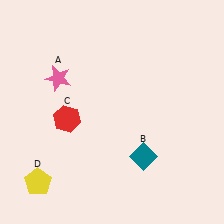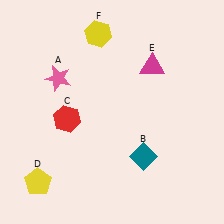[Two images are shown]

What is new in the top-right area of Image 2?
A magenta triangle (E) was added in the top-right area of Image 2.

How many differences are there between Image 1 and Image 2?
There are 2 differences between the two images.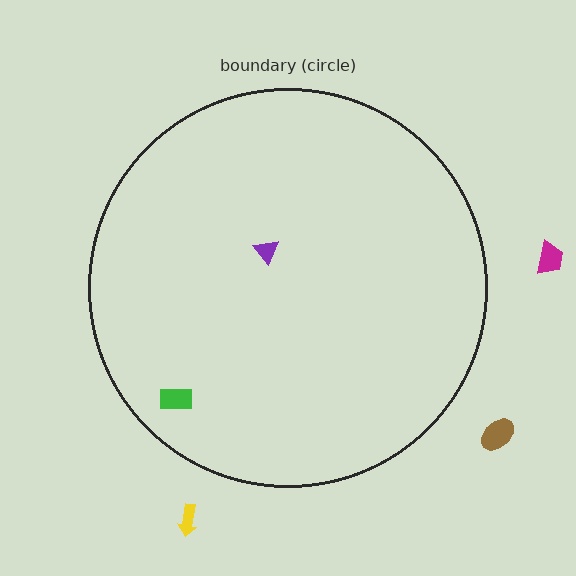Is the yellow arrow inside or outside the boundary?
Outside.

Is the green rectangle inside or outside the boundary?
Inside.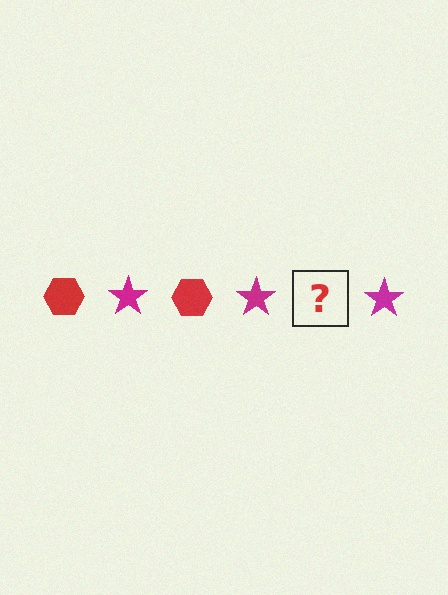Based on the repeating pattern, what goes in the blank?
The blank should be a red hexagon.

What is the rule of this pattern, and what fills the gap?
The rule is that the pattern alternates between red hexagon and magenta star. The gap should be filled with a red hexagon.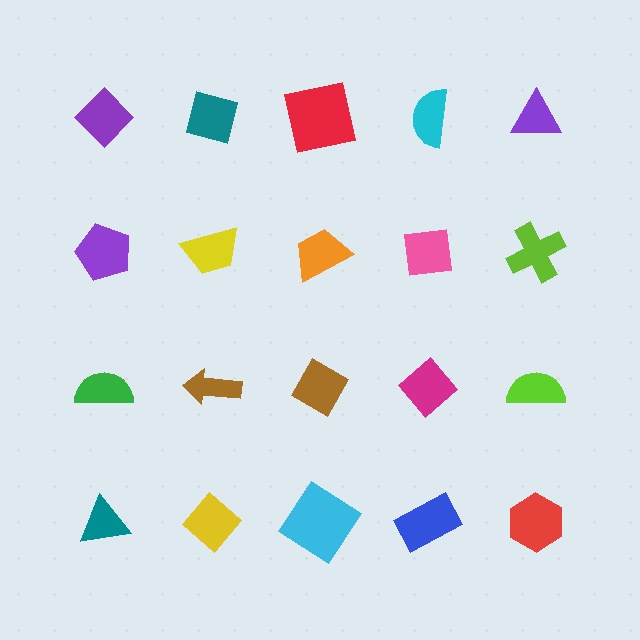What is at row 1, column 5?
A purple triangle.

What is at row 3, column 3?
A brown diamond.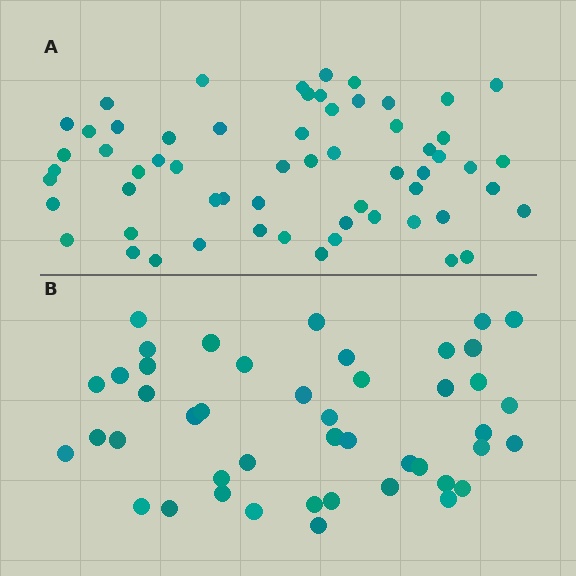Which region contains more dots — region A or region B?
Region A (the top region) has more dots.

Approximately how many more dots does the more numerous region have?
Region A has approximately 15 more dots than region B.